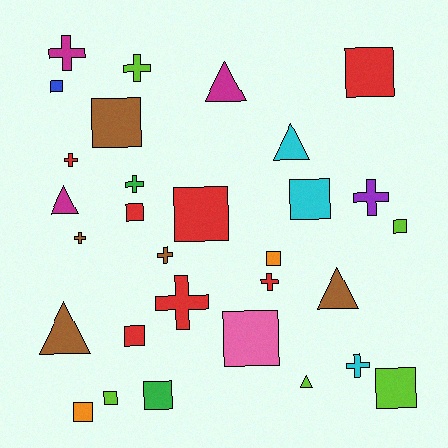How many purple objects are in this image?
There is 1 purple object.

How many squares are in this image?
There are 14 squares.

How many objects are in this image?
There are 30 objects.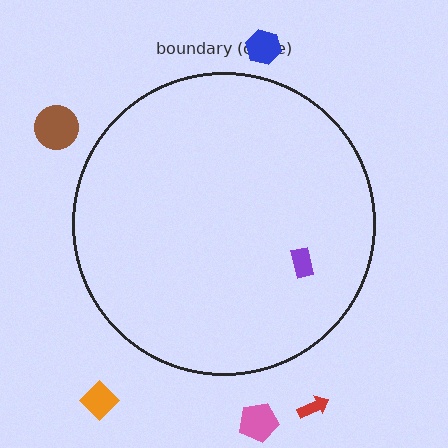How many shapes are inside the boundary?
1 inside, 5 outside.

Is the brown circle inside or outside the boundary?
Outside.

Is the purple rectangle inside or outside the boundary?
Inside.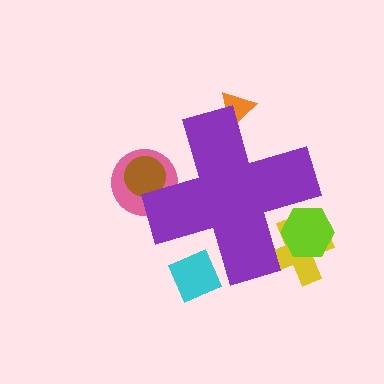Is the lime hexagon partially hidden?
Yes, the lime hexagon is partially hidden behind the purple cross.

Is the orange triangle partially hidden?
Yes, the orange triangle is partially hidden behind the purple cross.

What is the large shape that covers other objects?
A purple cross.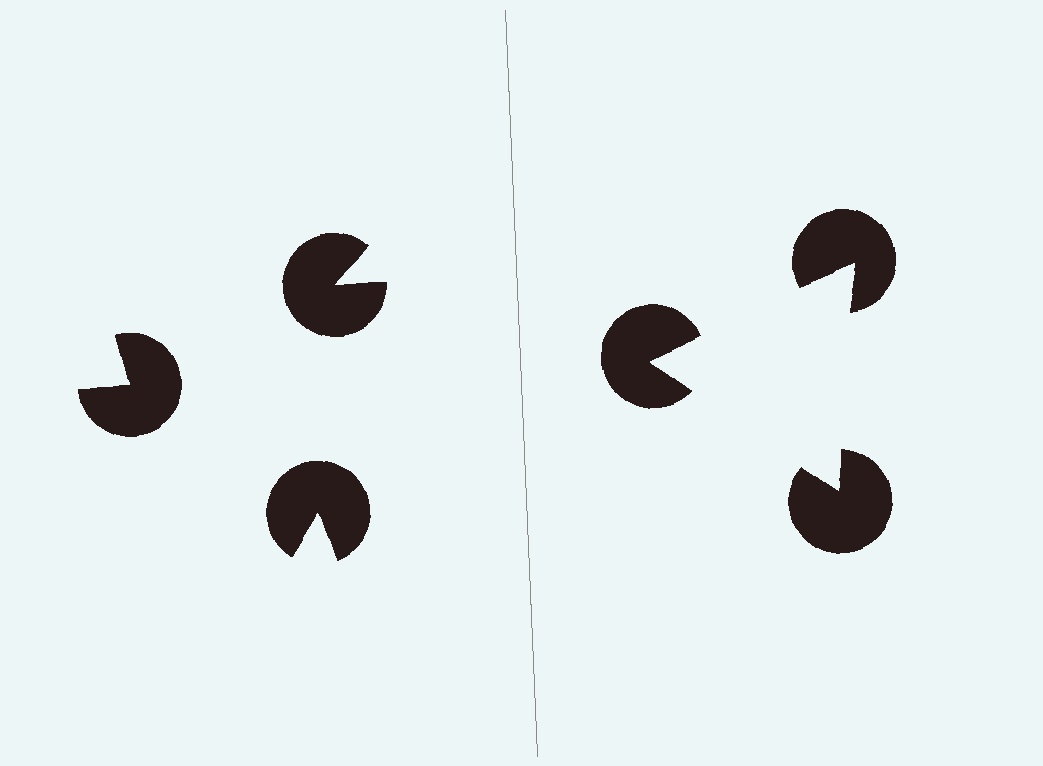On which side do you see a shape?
An illusory triangle appears on the right side. On the left side the wedge cuts are rotated, so no coherent shape forms.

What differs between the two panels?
The pac-man discs are positioned identically on both sides; only the wedge orientations differ. On the right they align to a triangle; on the left they are misaligned.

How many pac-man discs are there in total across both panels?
6 — 3 on each side.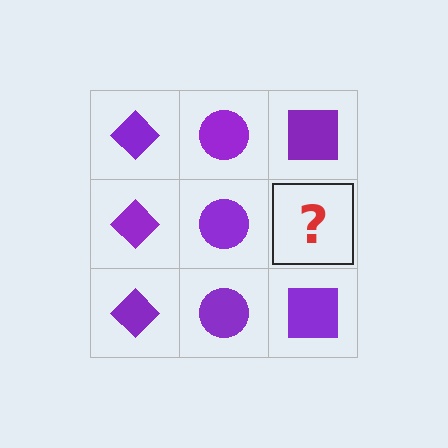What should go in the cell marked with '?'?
The missing cell should contain a purple square.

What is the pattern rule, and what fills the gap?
The rule is that each column has a consistent shape. The gap should be filled with a purple square.